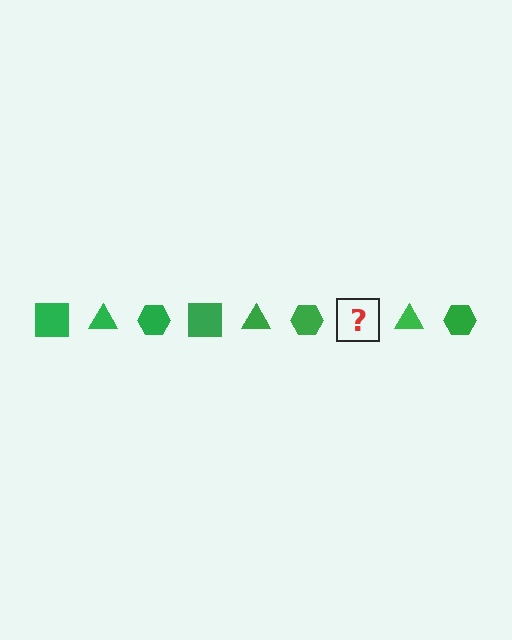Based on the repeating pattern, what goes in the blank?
The blank should be a green square.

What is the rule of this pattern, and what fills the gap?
The rule is that the pattern cycles through square, triangle, hexagon shapes in green. The gap should be filled with a green square.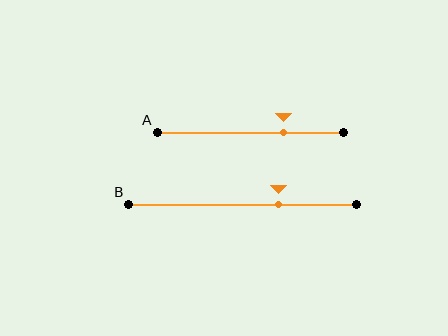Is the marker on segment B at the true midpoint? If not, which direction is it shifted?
No, the marker on segment B is shifted to the right by about 16% of the segment length.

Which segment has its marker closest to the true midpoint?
Segment B has its marker closest to the true midpoint.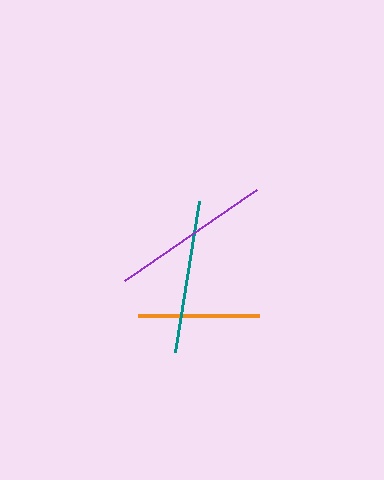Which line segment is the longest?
The purple line is the longest at approximately 160 pixels.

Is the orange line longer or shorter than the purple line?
The purple line is longer than the orange line.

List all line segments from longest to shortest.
From longest to shortest: purple, teal, orange.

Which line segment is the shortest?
The orange line is the shortest at approximately 121 pixels.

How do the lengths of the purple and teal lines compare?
The purple and teal lines are approximately the same length.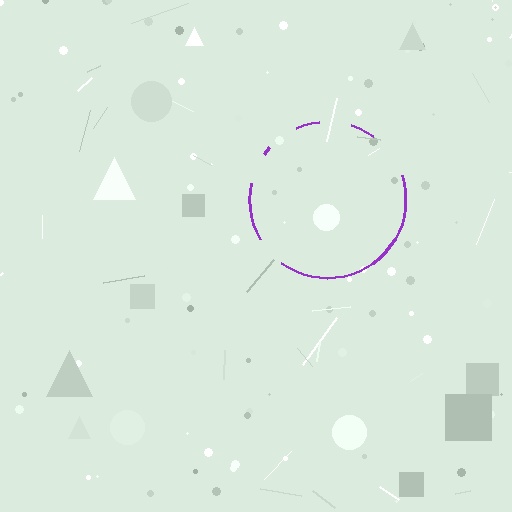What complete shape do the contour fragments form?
The contour fragments form a circle.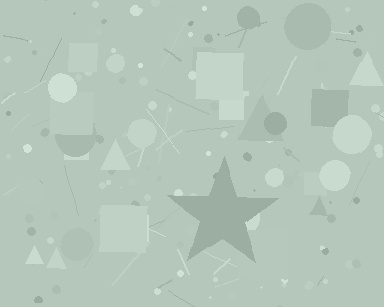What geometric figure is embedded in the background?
A star is embedded in the background.